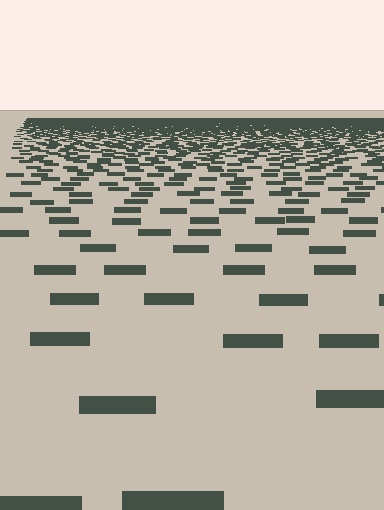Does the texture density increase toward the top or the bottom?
Density increases toward the top.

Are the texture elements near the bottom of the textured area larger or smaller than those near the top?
Larger. Near the bottom, elements are closer to the viewer and appear at a bigger on-screen size.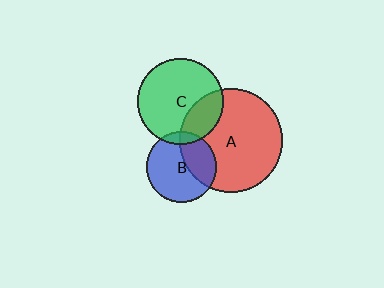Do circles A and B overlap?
Yes.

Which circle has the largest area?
Circle A (red).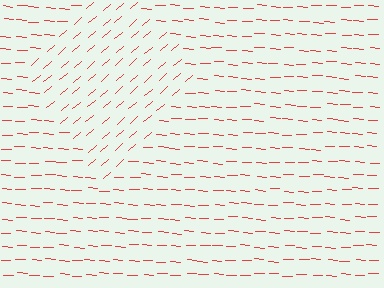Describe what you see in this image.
The image is filled with small red line segments. A diamond region in the image has lines oriented differently from the surrounding lines, creating a visible texture boundary.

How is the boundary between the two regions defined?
The boundary is defined purely by a change in line orientation (approximately 45 degrees difference). All lines are the same color and thickness.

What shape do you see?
I see a diamond.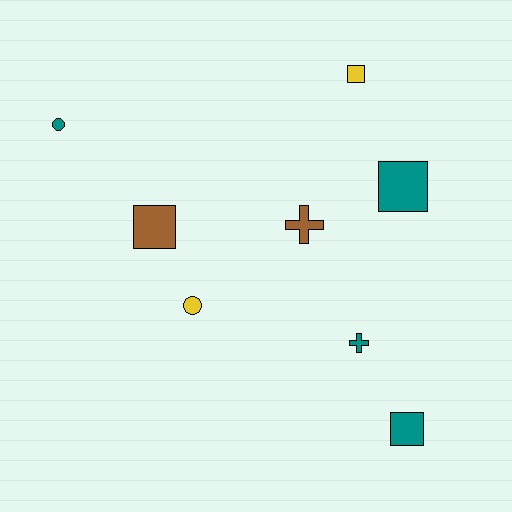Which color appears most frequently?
Teal, with 4 objects.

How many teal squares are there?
There are 2 teal squares.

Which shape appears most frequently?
Square, with 4 objects.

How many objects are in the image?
There are 8 objects.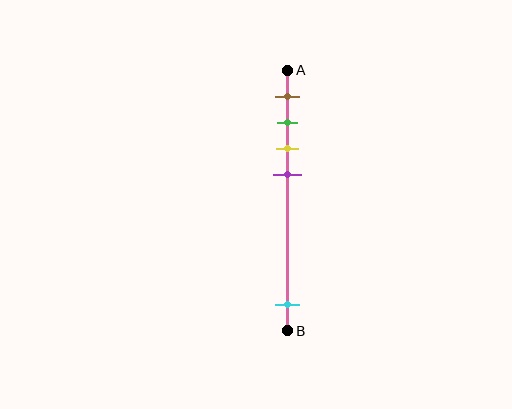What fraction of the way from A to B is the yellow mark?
The yellow mark is approximately 30% (0.3) of the way from A to B.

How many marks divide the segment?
There are 5 marks dividing the segment.